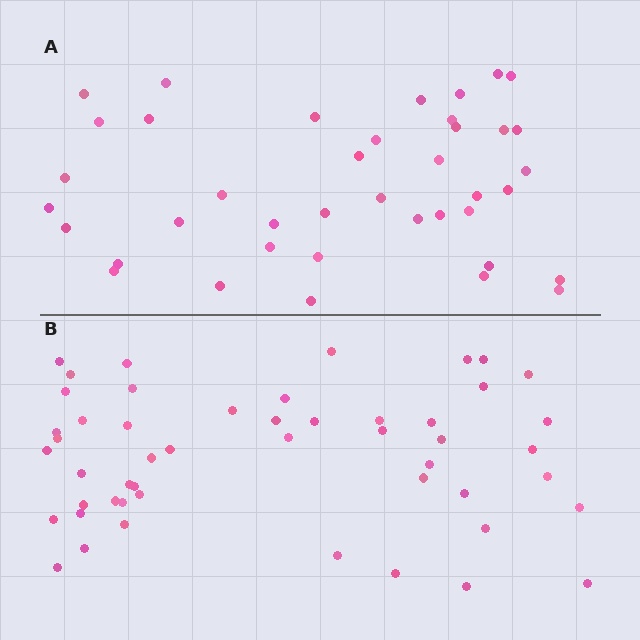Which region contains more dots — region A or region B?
Region B (the bottom region) has more dots.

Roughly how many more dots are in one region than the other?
Region B has roughly 10 or so more dots than region A.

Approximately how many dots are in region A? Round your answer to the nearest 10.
About 40 dots.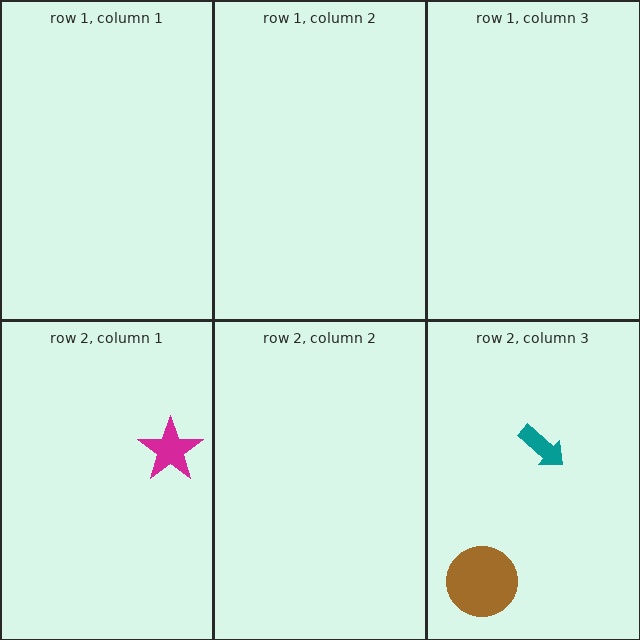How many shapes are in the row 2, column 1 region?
1.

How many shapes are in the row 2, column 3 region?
2.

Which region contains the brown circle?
The row 2, column 3 region.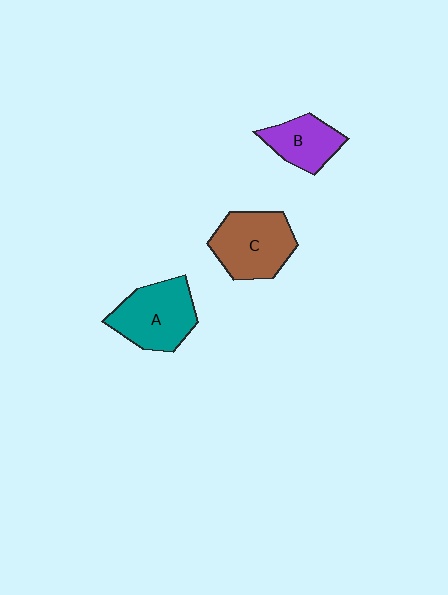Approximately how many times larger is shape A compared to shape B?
Approximately 1.5 times.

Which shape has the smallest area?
Shape B (purple).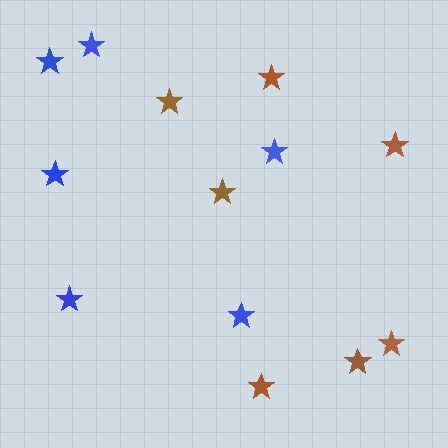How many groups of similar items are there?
There are 2 groups: one group of blue stars (6) and one group of brown stars (7).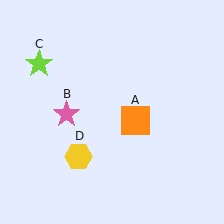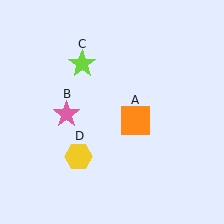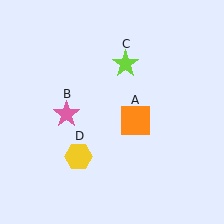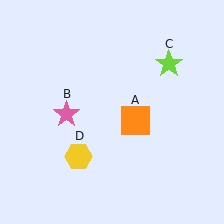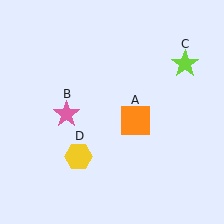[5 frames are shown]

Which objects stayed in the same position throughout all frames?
Orange square (object A) and pink star (object B) and yellow hexagon (object D) remained stationary.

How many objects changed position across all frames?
1 object changed position: lime star (object C).